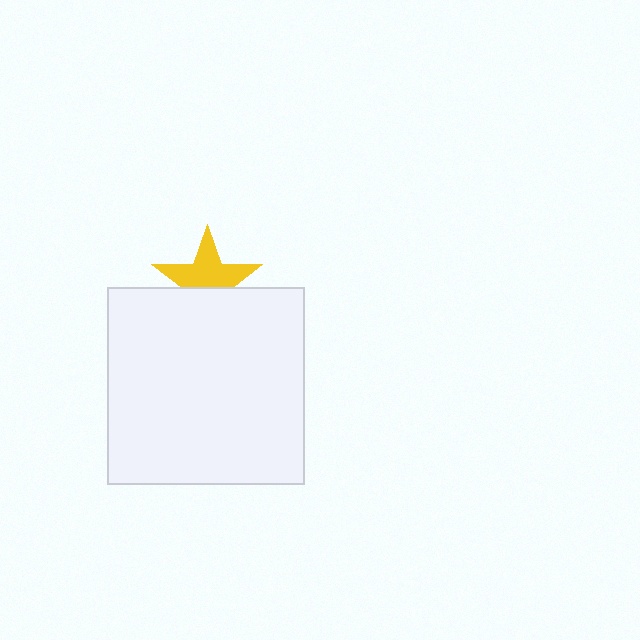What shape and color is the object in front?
The object in front is a white square.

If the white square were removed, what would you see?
You would see the complete yellow star.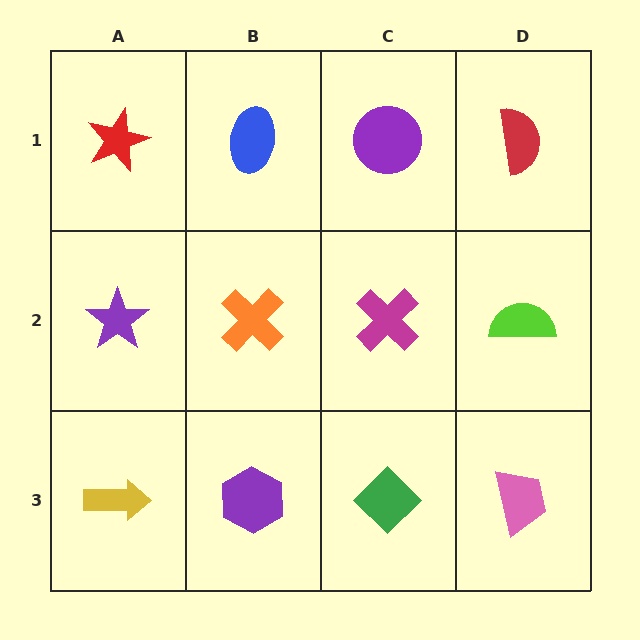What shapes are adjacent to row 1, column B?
An orange cross (row 2, column B), a red star (row 1, column A), a purple circle (row 1, column C).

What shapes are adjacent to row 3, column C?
A magenta cross (row 2, column C), a purple hexagon (row 3, column B), a pink trapezoid (row 3, column D).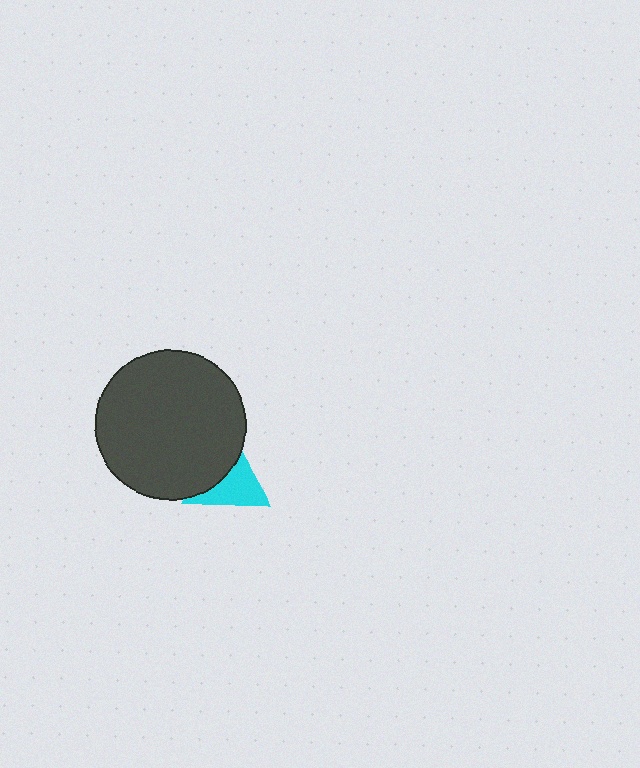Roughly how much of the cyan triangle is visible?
About half of it is visible (roughly 56%).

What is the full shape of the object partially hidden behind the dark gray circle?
The partially hidden object is a cyan triangle.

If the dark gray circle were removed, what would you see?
You would see the complete cyan triangle.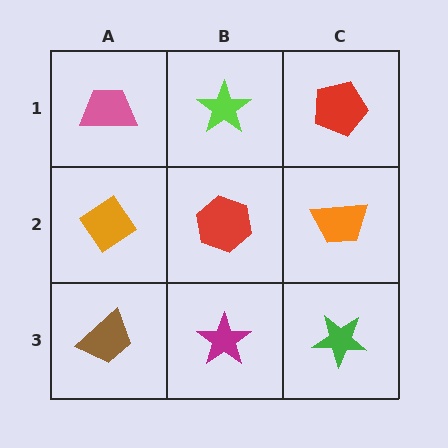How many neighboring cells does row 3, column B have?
3.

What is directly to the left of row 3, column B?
A brown trapezoid.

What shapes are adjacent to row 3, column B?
A red hexagon (row 2, column B), a brown trapezoid (row 3, column A), a green star (row 3, column C).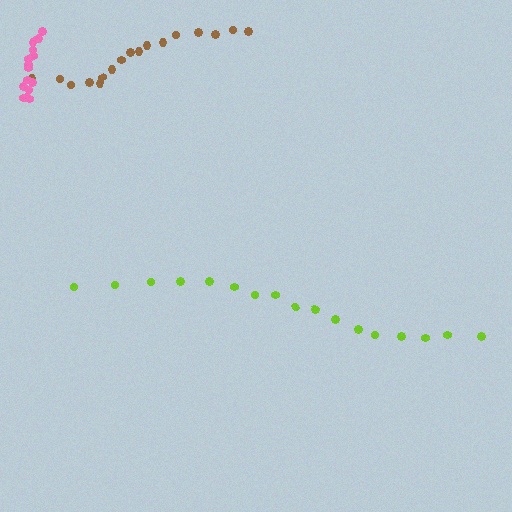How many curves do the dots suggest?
There are 3 distinct paths.